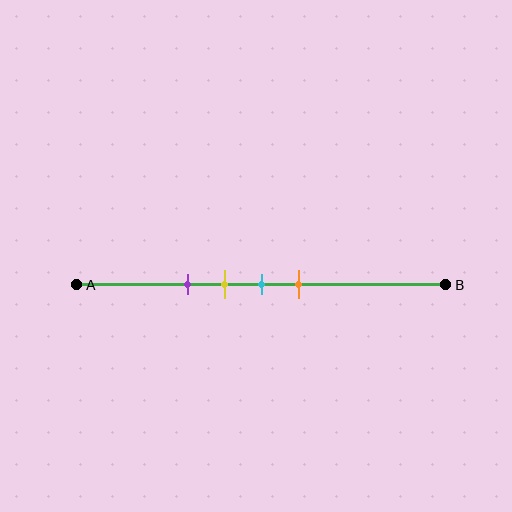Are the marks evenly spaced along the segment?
Yes, the marks are approximately evenly spaced.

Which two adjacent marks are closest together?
The yellow and cyan marks are the closest adjacent pair.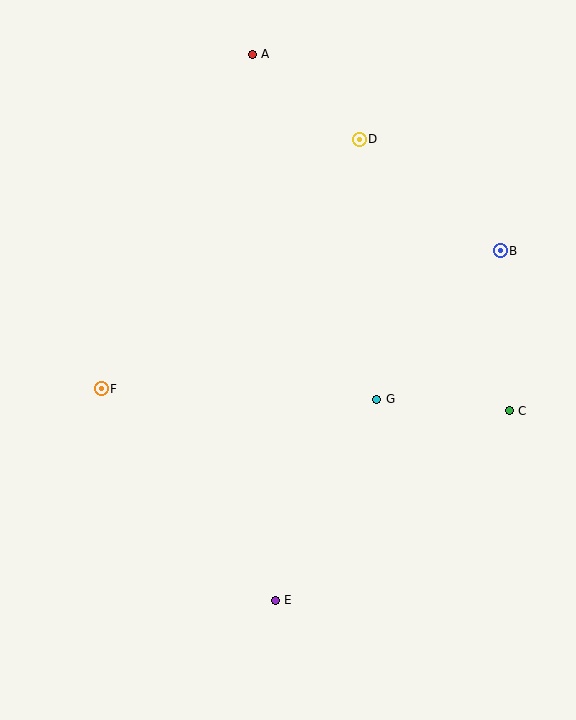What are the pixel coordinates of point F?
Point F is at (101, 389).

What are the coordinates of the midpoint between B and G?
The midpoint between B and G is at (439, 325).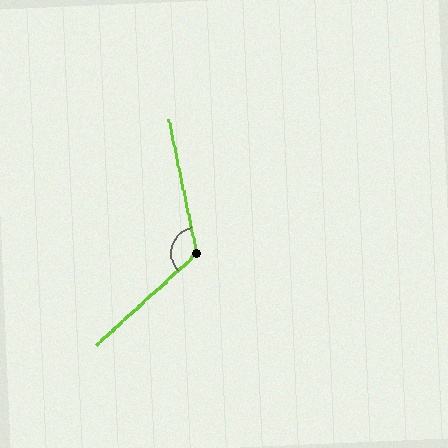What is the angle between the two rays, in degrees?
Approximately 121 degrees.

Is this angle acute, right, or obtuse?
It is obtuse.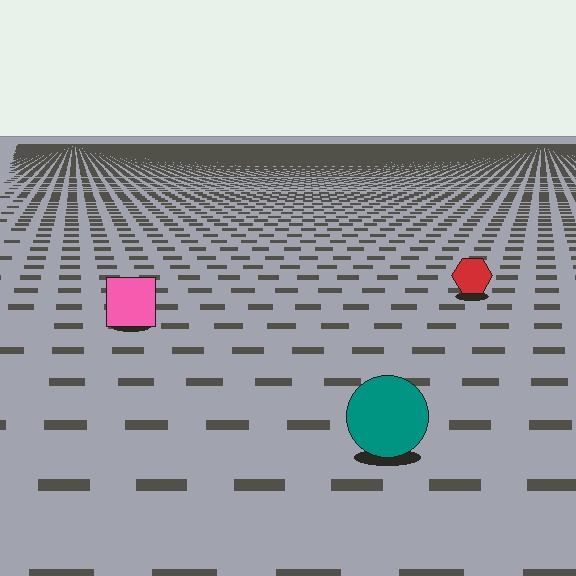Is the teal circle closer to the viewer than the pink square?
Yes. The teal circle is closer — you can tell from the texture gradient: the ground texture is coarser near it.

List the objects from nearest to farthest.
From nearest to farthest: the teal circle, the pink square, the red hexagon.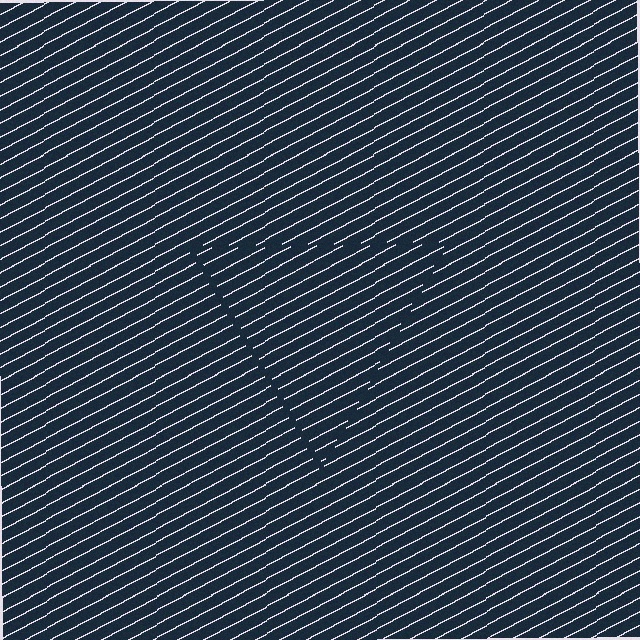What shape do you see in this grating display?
An illusory triangle. The interior of the shape contains the same grating, shifted by half a period — the contour is defined by the phase discontinuity where line-ends from the inner and outer gratings abut.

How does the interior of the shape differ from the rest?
The interior of the shape contains the same grating, shifted by half a period — the contour is defined by the phase discontinuity where line-ends from the inner and outer gratings abut.